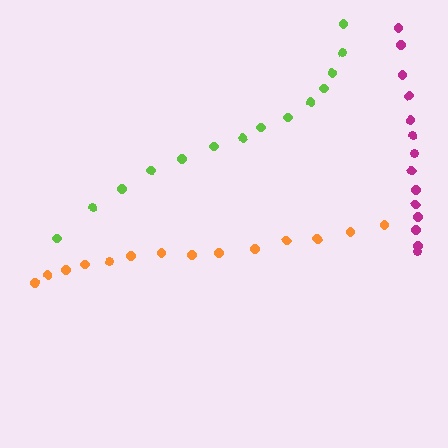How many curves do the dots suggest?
There are 3 distinct paths.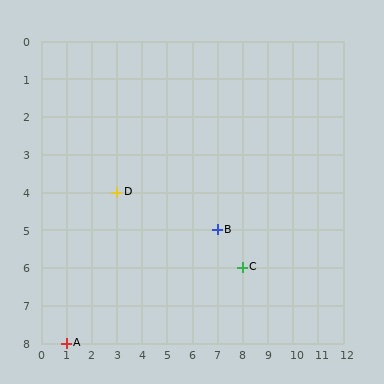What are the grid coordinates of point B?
Point B is at grid coordinates (7, 5).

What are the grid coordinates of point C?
Point C is at grid coordinates (8, 6).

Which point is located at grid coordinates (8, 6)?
Point C is at (8, 6).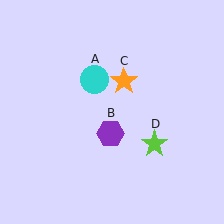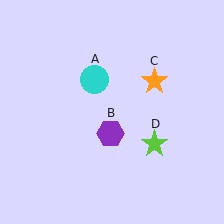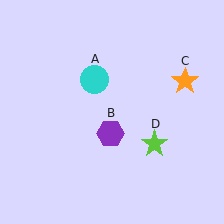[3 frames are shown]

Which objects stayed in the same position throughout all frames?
Cyan circle (object A) and purple hexagon (object B) and lime star (object D) remained stationary.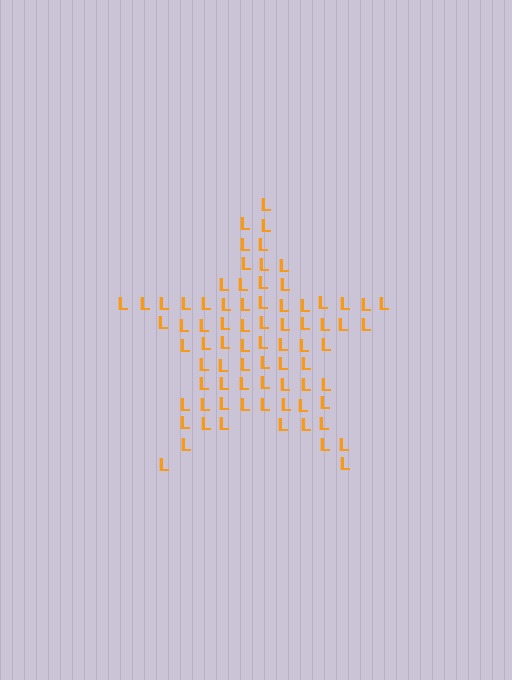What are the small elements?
The small elements are letter L's.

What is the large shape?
The large shape is a star.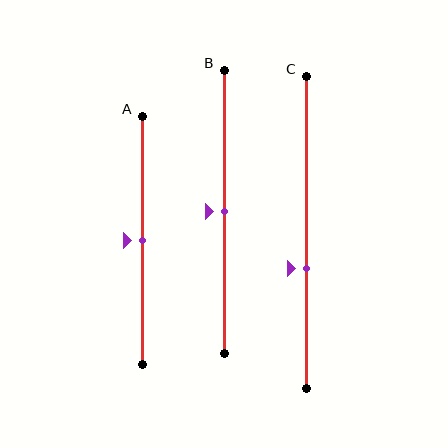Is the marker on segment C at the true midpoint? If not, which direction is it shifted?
No, the marker on segment C is shifted downward by about 12% of the segment length.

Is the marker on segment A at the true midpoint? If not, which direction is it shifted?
Yes, the marker on segment A is at the true midpoint.